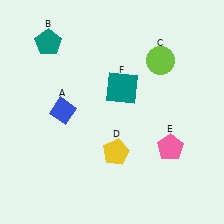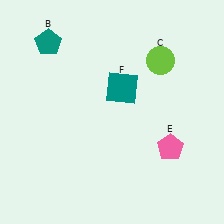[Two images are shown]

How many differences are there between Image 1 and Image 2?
There are 2 differences between the two images.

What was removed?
The blue diamond (A), the yellow pentagon (D) were removed in Image 2.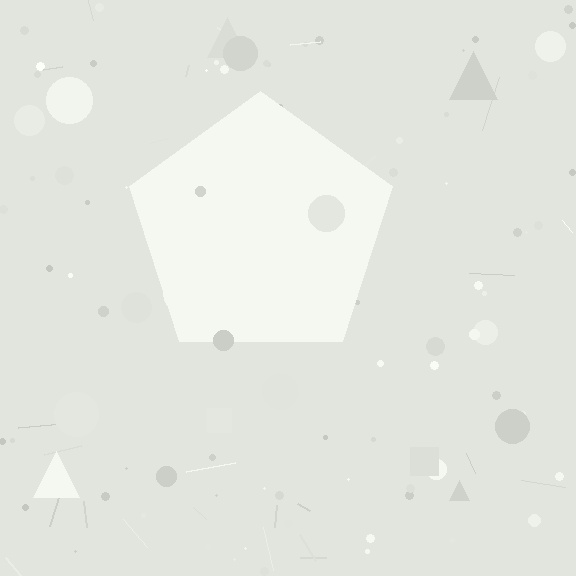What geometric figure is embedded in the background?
A pentagon is embedded in the background.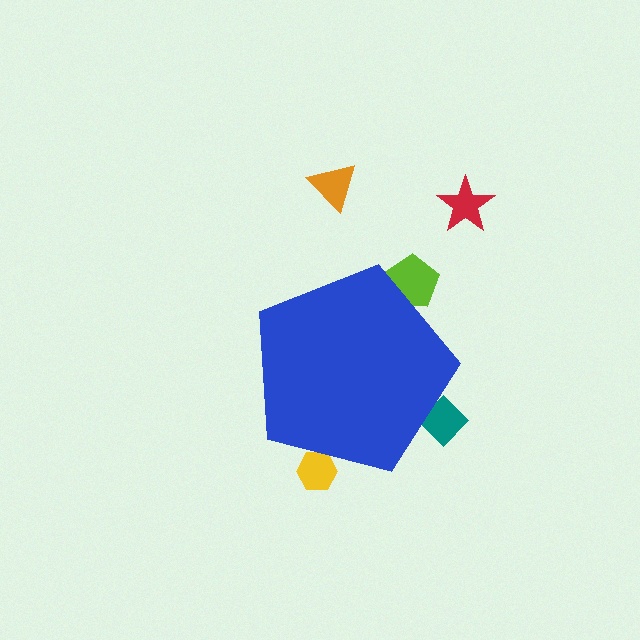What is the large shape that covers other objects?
A blue pentagon.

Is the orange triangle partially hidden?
No, the orange triangle is fully visible.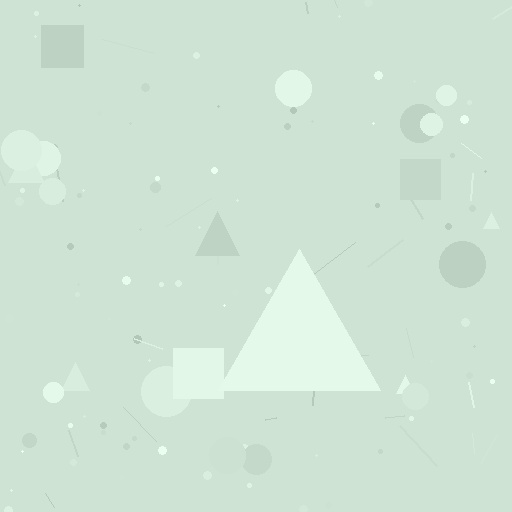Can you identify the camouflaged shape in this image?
The camouflaged shape is a triangle.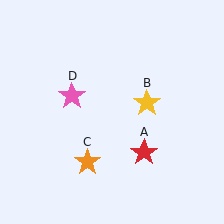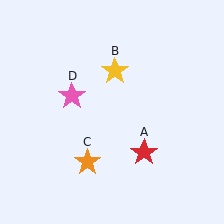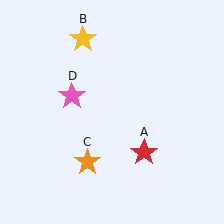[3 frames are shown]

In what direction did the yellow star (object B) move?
The yellow star (object B) moved up and to the left.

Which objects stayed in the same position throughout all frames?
Red star (object A) and orange star (object C) and pink star (object D) remained stationary.